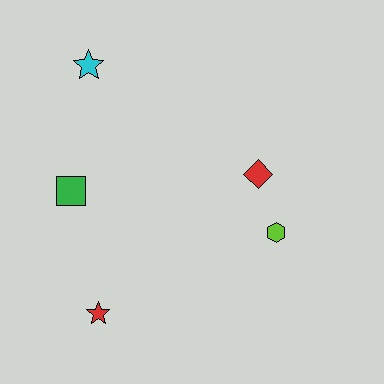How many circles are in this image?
There are no circles.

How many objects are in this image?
There are 5 objects.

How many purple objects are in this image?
There are no purple objects.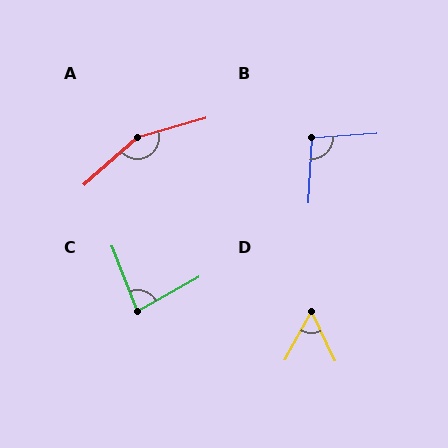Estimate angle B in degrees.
Approximately 97 degrees.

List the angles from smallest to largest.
D (54°), C (82°), B (97°), A (154°).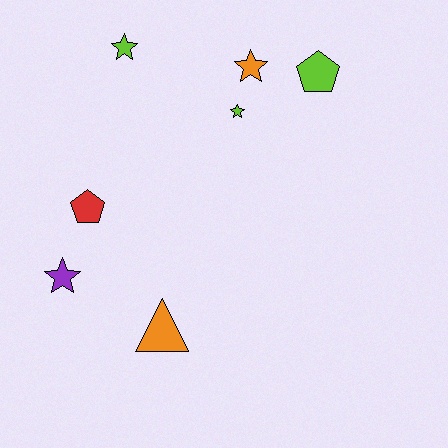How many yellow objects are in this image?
There are no yellow objects.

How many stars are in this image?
There are 4 stars.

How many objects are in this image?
There are 7 objects.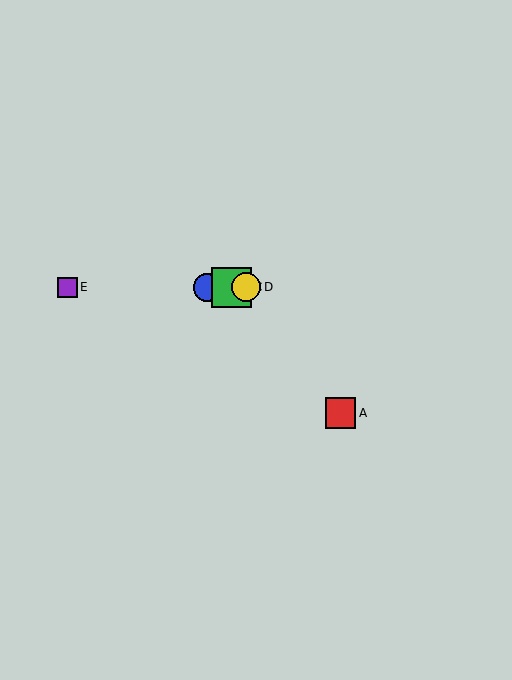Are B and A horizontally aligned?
No, B is at y≈287 and A is at y≈413.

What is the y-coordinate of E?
Object E is at y≈287.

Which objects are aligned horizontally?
Objects B, C, D, E are aligned horizontally.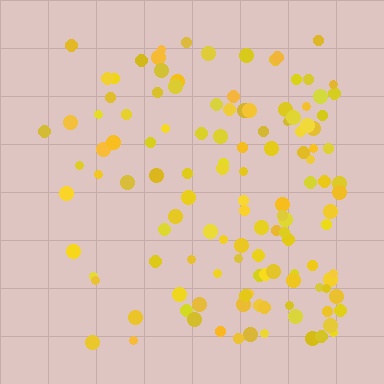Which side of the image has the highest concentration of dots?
The right.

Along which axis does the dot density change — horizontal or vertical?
Horizontal.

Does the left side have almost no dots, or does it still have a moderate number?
Still a moderate number, just noticeably fewer than the right.